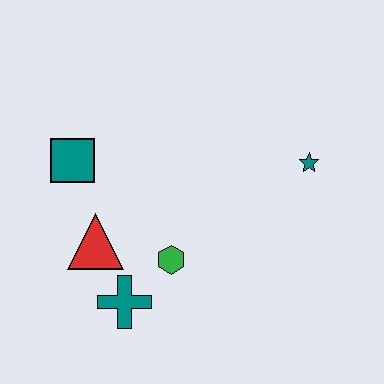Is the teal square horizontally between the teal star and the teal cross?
No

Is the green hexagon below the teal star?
Yes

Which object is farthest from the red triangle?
The teal star is farthest from the red triangle.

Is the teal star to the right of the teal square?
Yes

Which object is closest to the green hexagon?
The teal cross is closest to the green hexagon.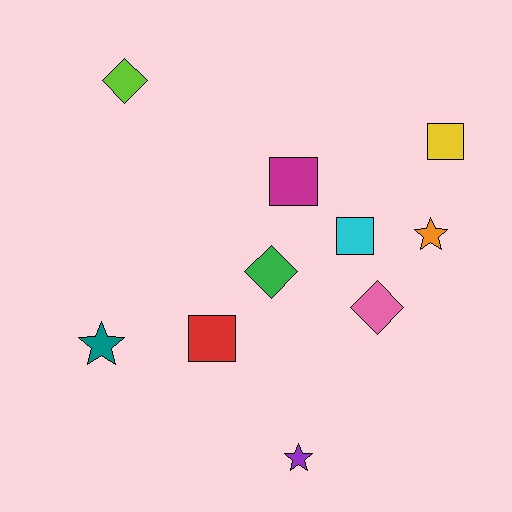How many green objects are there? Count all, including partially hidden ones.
There is 1 green object.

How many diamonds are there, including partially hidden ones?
There are 3 diamonds.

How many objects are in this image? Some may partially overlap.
There are 10 objects.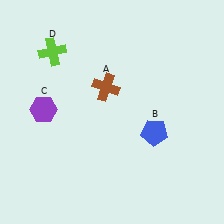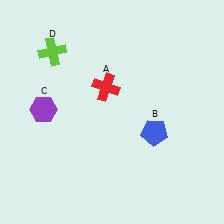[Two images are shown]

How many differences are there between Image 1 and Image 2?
There is 1 difference between the two images.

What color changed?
The cross (A) changed from brown in Image 1 to red in Image 2.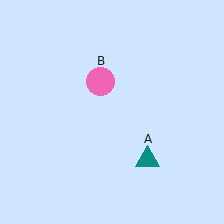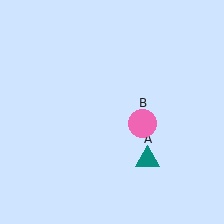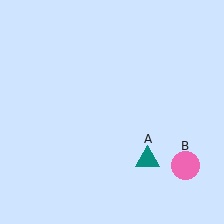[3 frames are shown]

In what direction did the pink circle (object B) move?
The pink circle (object B) moved down and to the right.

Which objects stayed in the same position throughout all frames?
Teal triangle (object A) remained stationary.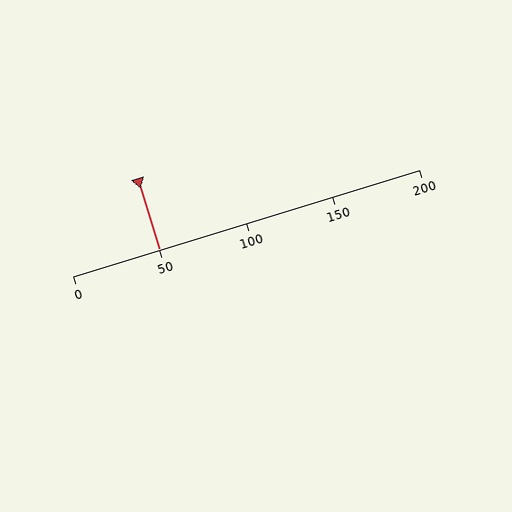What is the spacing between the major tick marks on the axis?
The major ticks are spaced 50 apart.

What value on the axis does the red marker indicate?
The marker indicates approximately 50.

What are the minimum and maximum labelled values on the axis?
The axis runs from 0 to 200.